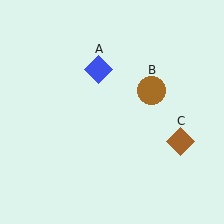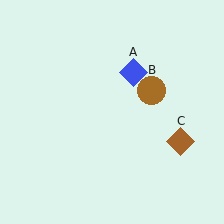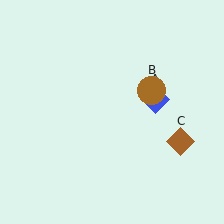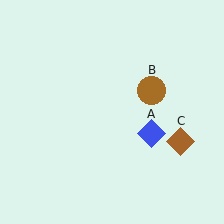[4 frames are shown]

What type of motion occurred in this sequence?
The blue diamond (object A) rotated clockwise around the center of the scene.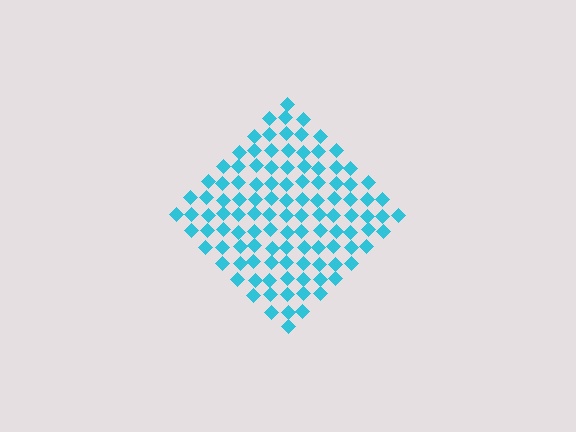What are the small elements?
The small elements are diamonds.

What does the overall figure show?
The overall figure shows a diamond.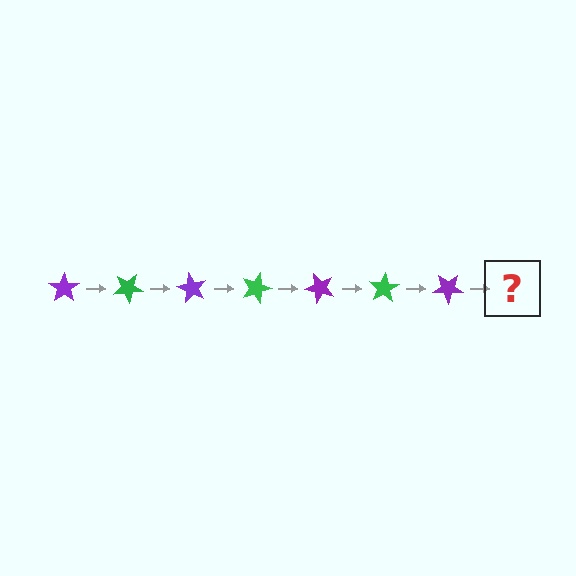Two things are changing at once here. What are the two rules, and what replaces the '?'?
The two rules are that it rotates 30 degrees each step and the color cycles through purple and green. The '?' should be a green star, rotated 210 degrees from the start.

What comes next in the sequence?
The next element should be a green star, rotated 210 degrees from the start.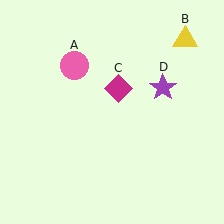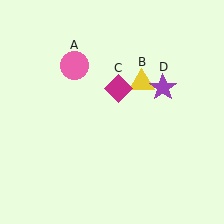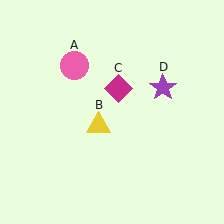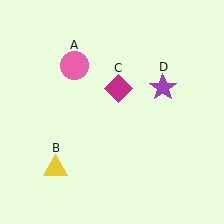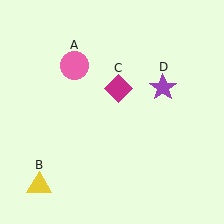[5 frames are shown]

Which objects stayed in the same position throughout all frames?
Pink circle (object A) and magenta diamond (object C) and purple star (object D) remained stationary.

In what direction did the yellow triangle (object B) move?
The yellow triangle (object B) moved down and to the left.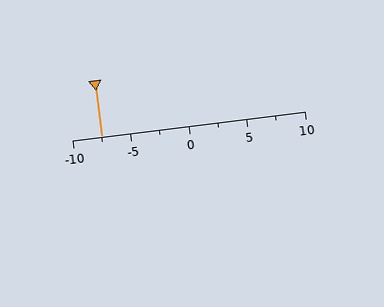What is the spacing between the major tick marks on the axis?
The major ticks are spaced 5 apart.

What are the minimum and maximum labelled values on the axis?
The axis runs from -10 to 10.